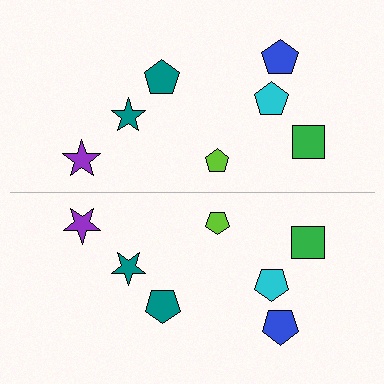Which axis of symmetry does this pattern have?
The pattern has a horizontal axis of symmetry running through the center of the image.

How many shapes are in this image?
There are 14 shapes in this image.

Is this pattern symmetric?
Yes, this pattern has bilateral (reflection) symmetry.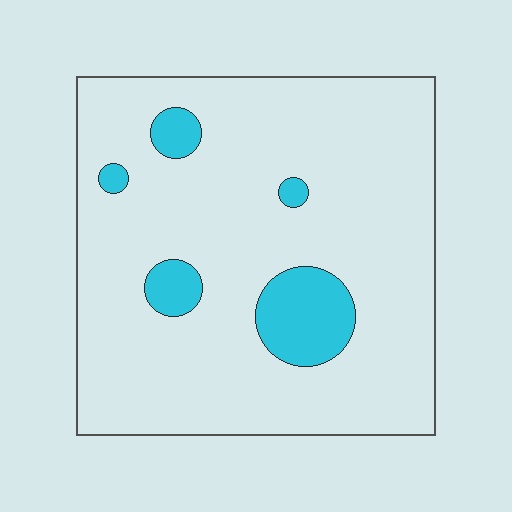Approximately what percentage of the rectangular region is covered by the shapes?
Approximately 10%.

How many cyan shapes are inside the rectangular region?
5.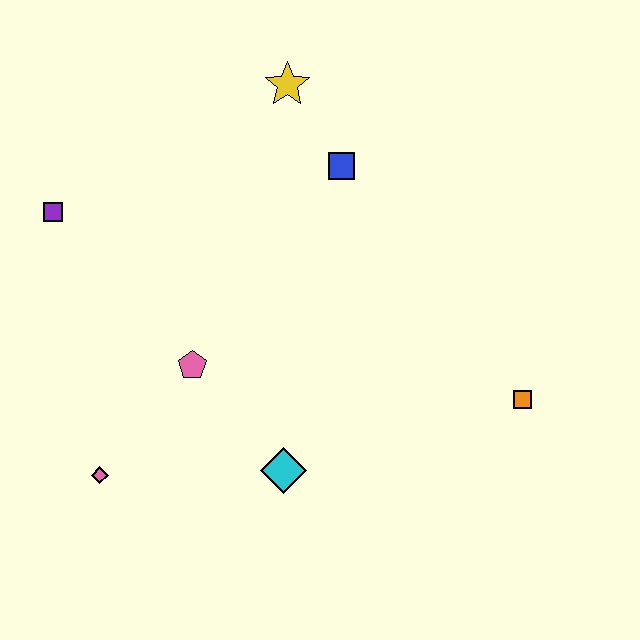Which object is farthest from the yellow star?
The pink diamond is farthest from the yellow star.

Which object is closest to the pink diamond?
The pink pentagon is closest to the pink diamond.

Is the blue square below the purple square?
No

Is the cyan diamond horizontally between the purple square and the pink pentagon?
No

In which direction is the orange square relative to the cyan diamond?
The orange square is to the right of the cyan diamond.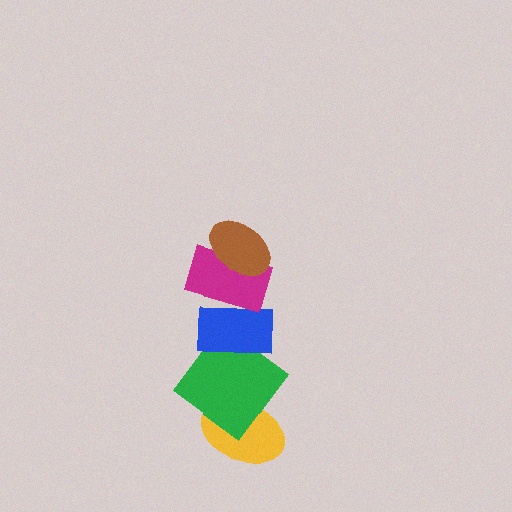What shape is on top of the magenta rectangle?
The brown ellipse is on top of the magenta rectangle.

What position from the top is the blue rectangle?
The blue rectangle is 3rd from the top.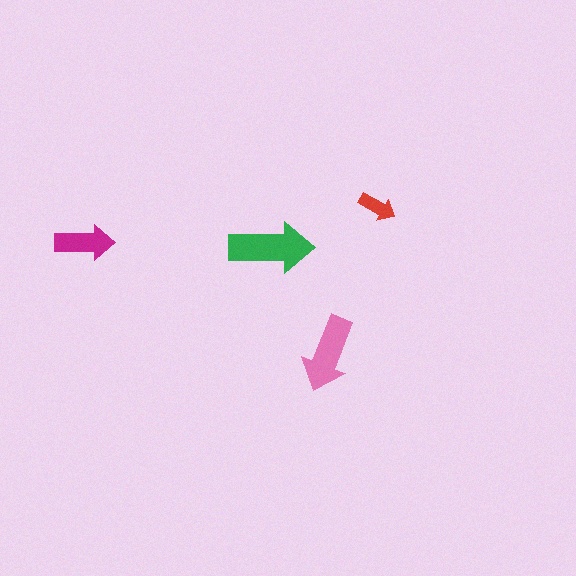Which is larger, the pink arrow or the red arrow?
The pink one.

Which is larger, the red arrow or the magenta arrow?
The magenta one.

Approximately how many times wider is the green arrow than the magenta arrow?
About 1.5 times wider.